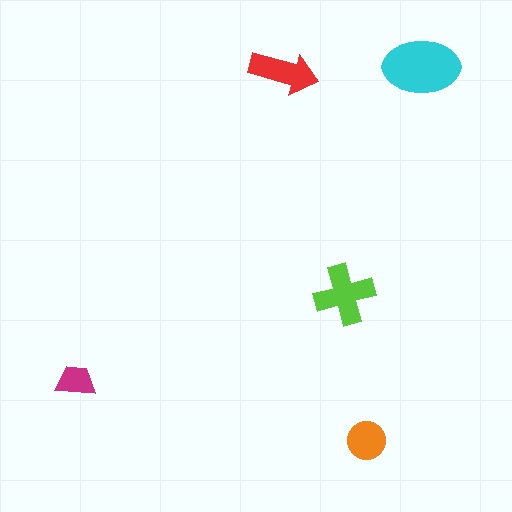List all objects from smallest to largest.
The magenta trapezoid, the orange circle, the red arrow, the lime cross, the cyan ellipse.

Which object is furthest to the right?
The cyan ellipse is rightmost.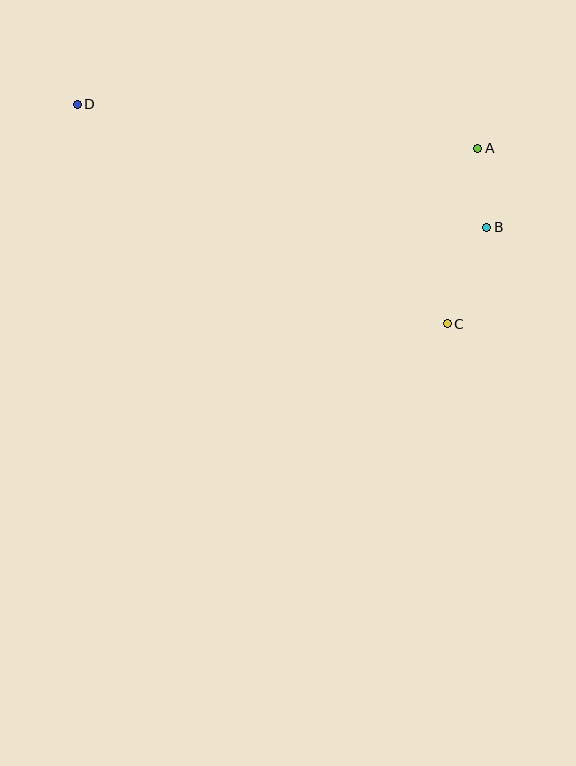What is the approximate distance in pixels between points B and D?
The distance between B and D is approximately 428 pixels.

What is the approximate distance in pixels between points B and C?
The distance between B and C is approximately 104 pixels.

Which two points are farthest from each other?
Points C and D are farthest from each other.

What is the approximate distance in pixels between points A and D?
The distance between A and D is approximately 403 pixels.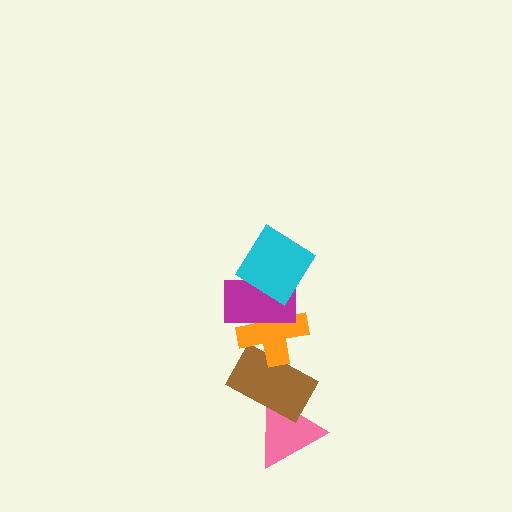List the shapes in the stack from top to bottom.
From top to bottom: the cyan diamond, the magenta rectangle, the orange cross, the brown rectangle, the pink triangle.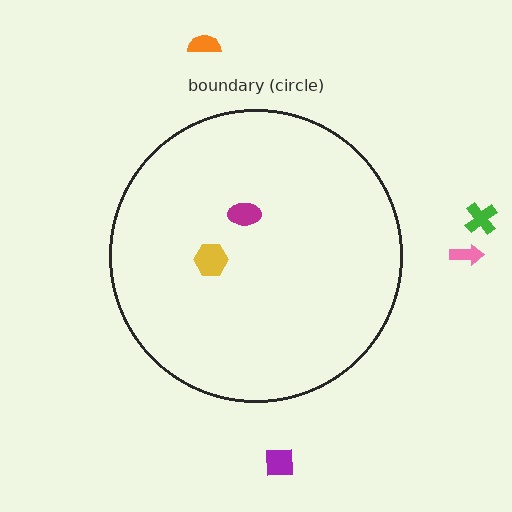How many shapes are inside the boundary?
2 inside, 4 outside.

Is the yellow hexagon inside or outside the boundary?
Inside.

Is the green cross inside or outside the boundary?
Outside.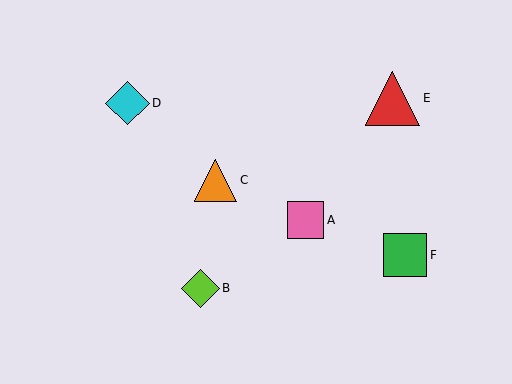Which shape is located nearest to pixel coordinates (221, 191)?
The orange triangle (labeled C) at (216, 180) is nearest to that location.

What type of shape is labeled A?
Shape A is a pink square.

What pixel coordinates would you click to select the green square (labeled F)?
Click at (405, 255) to select the green square F.